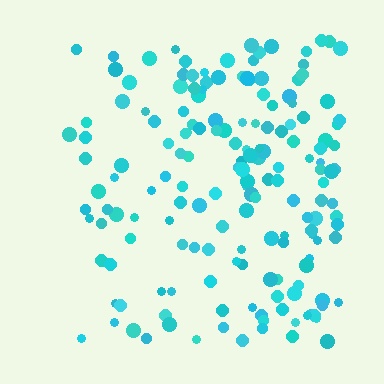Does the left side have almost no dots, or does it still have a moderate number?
Still a moderate number, just noticeably fewer than the right.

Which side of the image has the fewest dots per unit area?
The left.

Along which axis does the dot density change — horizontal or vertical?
Horizontal.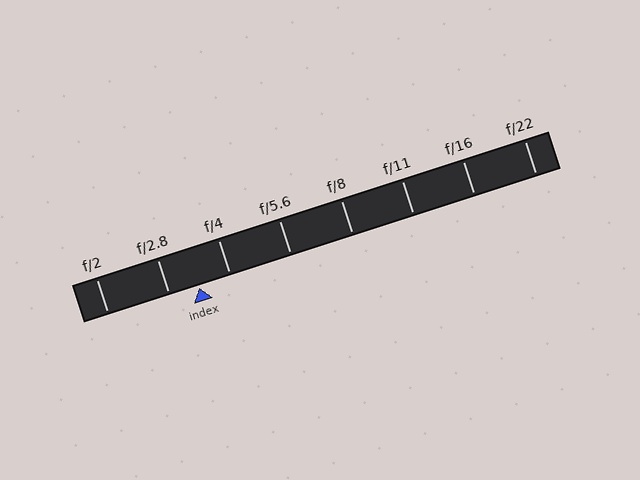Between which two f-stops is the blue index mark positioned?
The index mark is between f/2.8 and f/4.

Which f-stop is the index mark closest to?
The index mark is closest to f/2.8.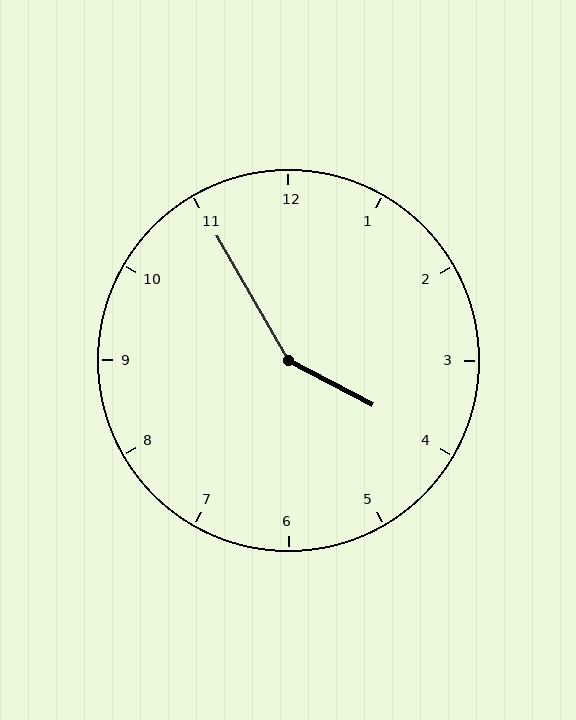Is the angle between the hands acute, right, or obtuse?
It is obtuse.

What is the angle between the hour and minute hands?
Approximately 148 degrees.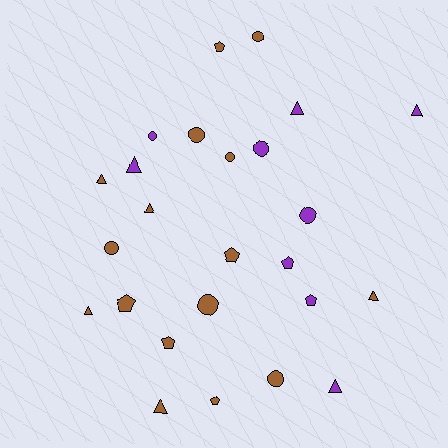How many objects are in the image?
There are 25 objects.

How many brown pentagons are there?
There are 5 brown pentagons.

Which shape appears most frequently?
Triangle, with 9 objects.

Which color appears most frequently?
Brown, with 16 objects.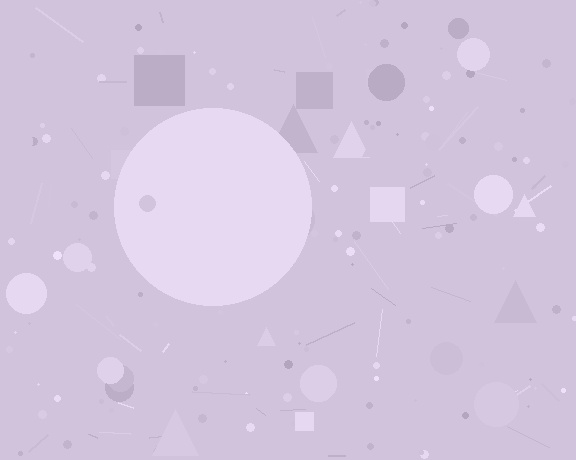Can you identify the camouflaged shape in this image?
The camouflaged shape is a circle.